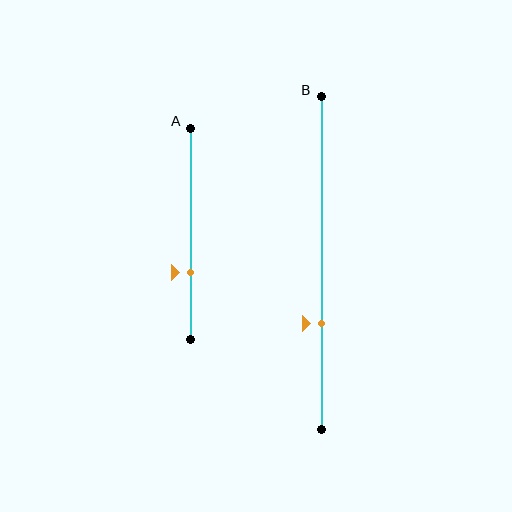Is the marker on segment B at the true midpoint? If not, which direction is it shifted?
No, the marker on segment B is shifted downward by about 18% of the segment length.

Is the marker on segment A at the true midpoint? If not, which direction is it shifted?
No, the marker on segment A is shifted downward by about 18% of the segment length.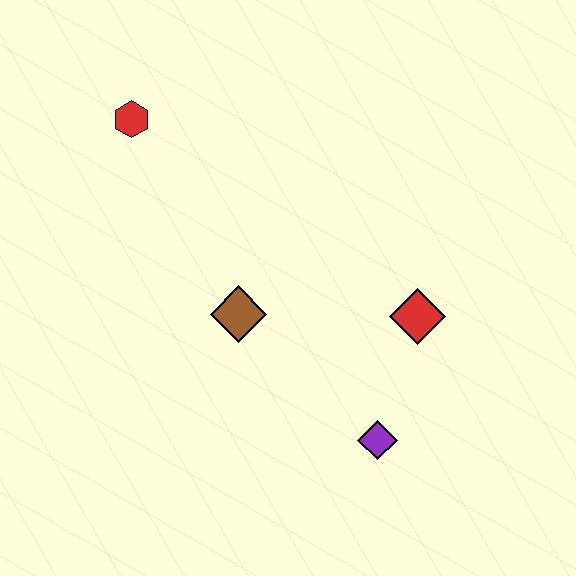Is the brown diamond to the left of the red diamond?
Yes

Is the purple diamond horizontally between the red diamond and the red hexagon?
Yes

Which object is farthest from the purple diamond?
The red hexagon is farthest from the purple diamond.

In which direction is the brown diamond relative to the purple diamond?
The brown diamond is to the left of the purple diamond.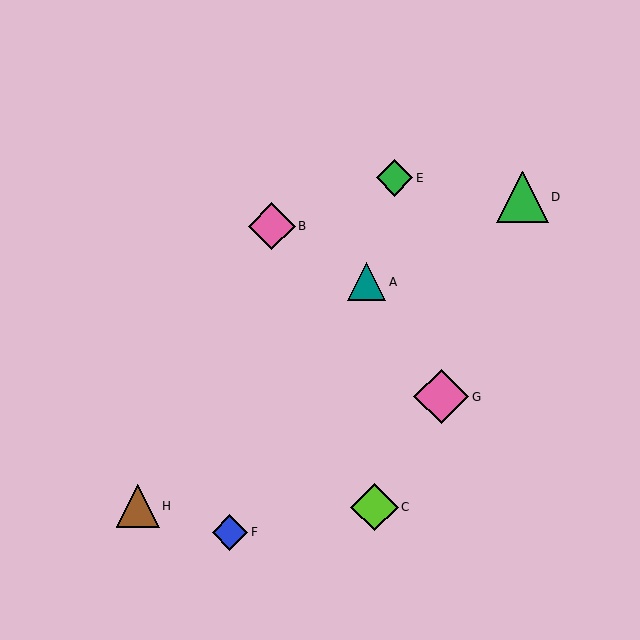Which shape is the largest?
The pink diamond (labeled G) is the largest.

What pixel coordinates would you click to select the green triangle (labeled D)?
Click at (522, 197) to select the green triangle D.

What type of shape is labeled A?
Shape A is a teal triangle.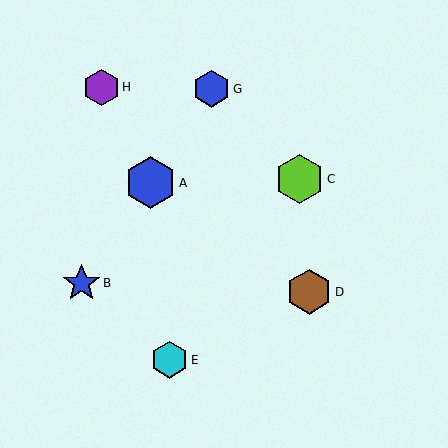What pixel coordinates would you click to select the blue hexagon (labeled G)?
Click at (211, 89) to select the blue hexagon G.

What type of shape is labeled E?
Shape E is a cyan hexagon.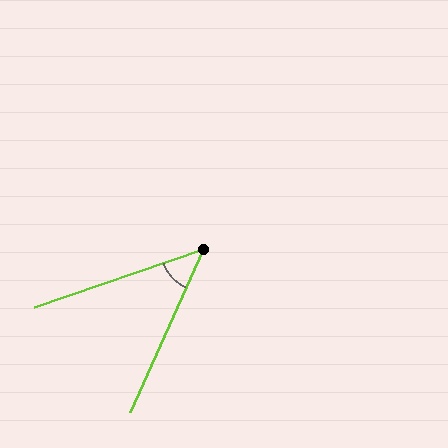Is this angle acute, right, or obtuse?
It is acute.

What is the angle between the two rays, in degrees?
Approximately 47 degrees.